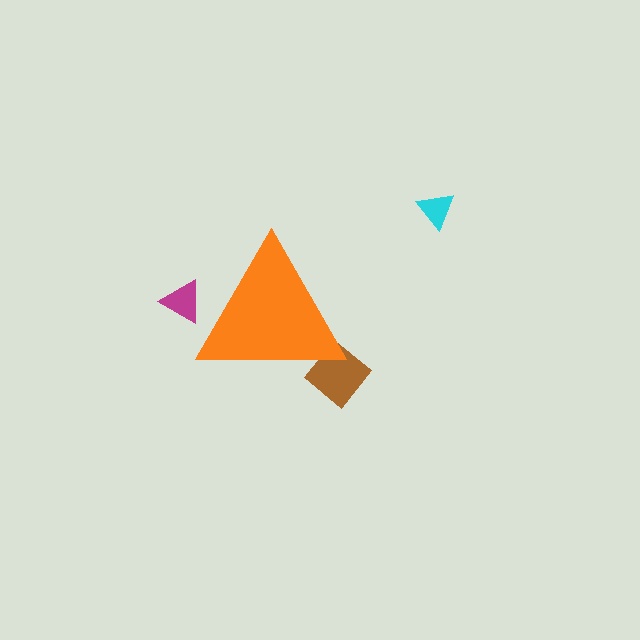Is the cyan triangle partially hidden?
No, the cyan triangle is fully visible.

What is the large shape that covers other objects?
An orange triangle.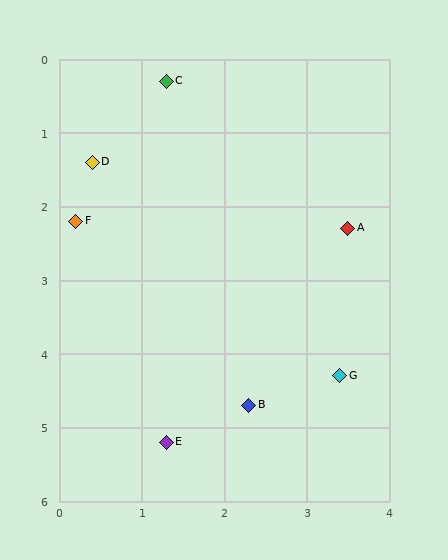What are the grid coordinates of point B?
Point B is at approximately (2.3, 4.7).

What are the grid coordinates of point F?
Point F is at approximately (0.2, 2.2).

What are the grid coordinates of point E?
Point E is at approximately (1.3, 5.2).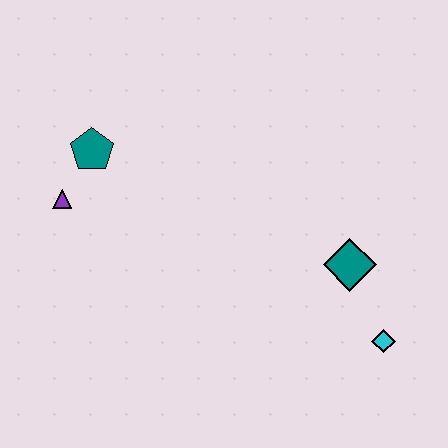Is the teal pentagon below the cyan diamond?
No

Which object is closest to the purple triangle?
The teal pentagon is closest to the purple triangle.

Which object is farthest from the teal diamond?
The purple triangle is farthest from the teal diamond.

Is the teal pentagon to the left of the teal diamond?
Yes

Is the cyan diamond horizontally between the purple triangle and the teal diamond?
No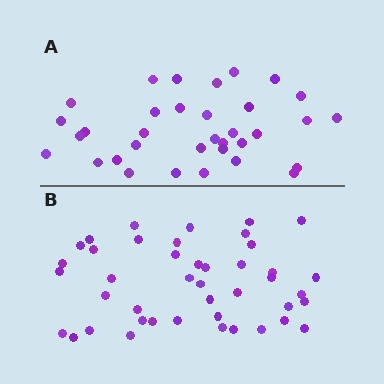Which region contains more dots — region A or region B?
Region B (the bottom region) has more dots.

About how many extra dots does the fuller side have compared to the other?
Region B has roughly 8 or so more dots than region A.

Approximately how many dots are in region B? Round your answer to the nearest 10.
About 40 dots. (The exact count is 43, which rounds to 40.)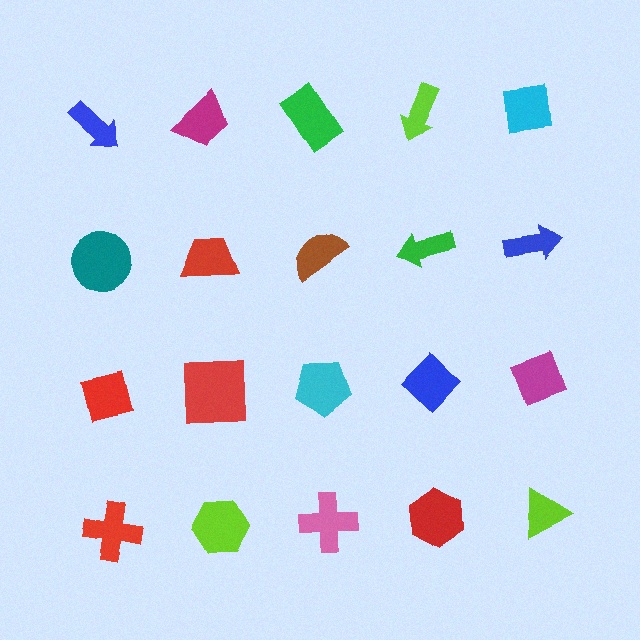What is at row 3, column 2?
A red square.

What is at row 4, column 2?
A lime hexagon.